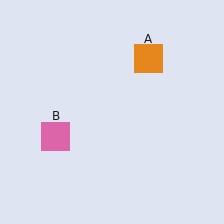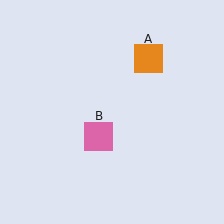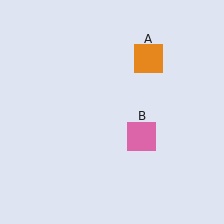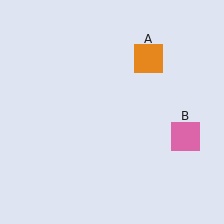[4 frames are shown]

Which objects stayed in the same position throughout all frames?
Orange square (object A) remained stationary.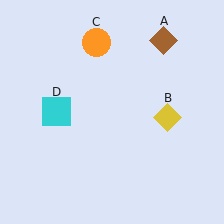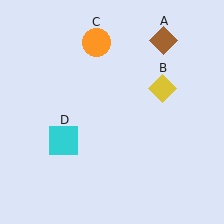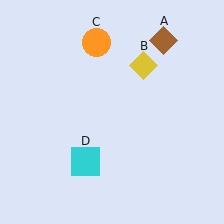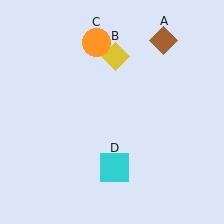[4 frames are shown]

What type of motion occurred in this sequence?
The yellow diamond (object B), cyan square (object D) rotated counterclockwise around the center of the scene.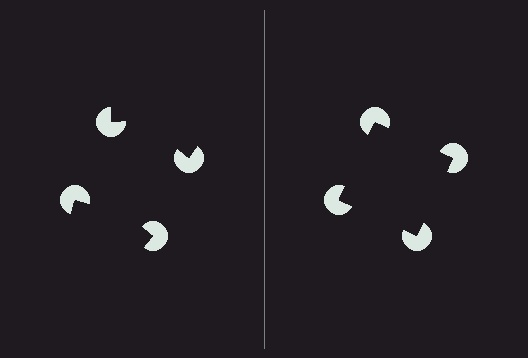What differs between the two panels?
The pac-man discs are positioned identically on both sides; only the wedge orientations differ. On the right they align to a square; on the left they are misaligned.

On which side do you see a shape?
An illusory square appears on the right side. On the left side the wedge cuts are rotated, so no coherent shape forms.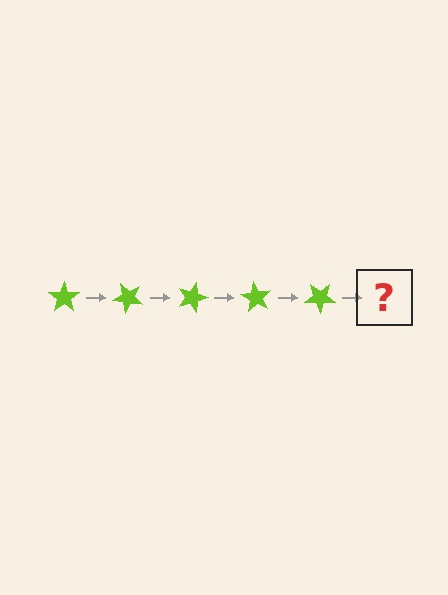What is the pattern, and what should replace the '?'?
The pattern is that the star rotates 45 degrees each step. The '?' should be a lime star rotated 225 degrees.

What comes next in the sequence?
The next element should be a lime star rotated 225 degrees.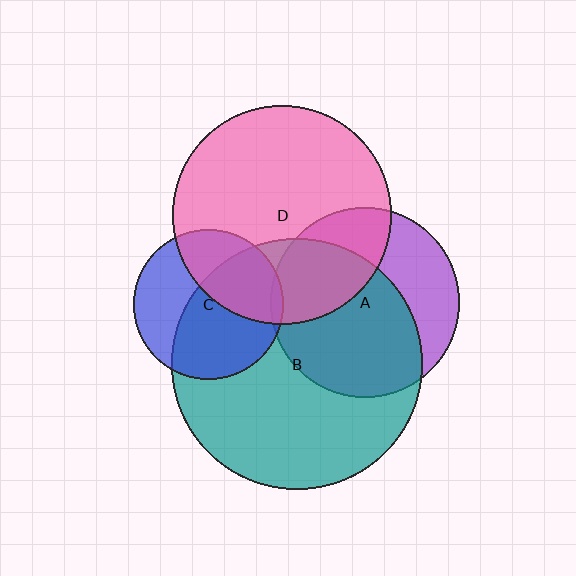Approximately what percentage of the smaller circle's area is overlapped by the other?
Approximately 60%.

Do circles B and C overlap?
Yes.